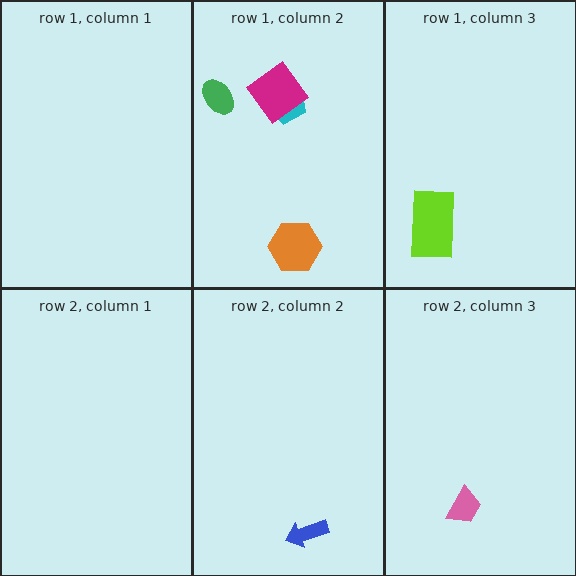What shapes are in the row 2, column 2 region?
The blue arrow.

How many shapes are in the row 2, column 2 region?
1.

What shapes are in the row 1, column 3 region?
The lime rectangle.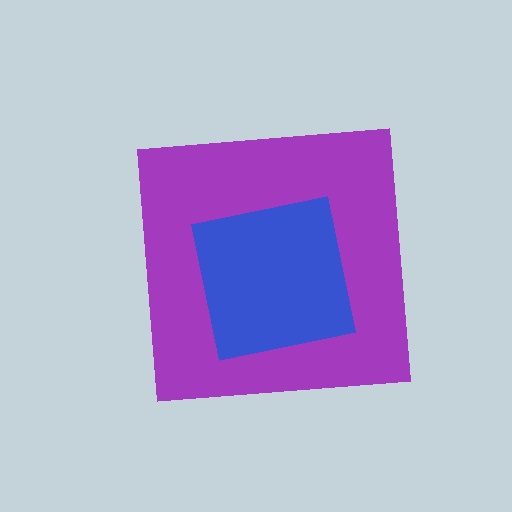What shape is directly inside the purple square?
The blue square.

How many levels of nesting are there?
2.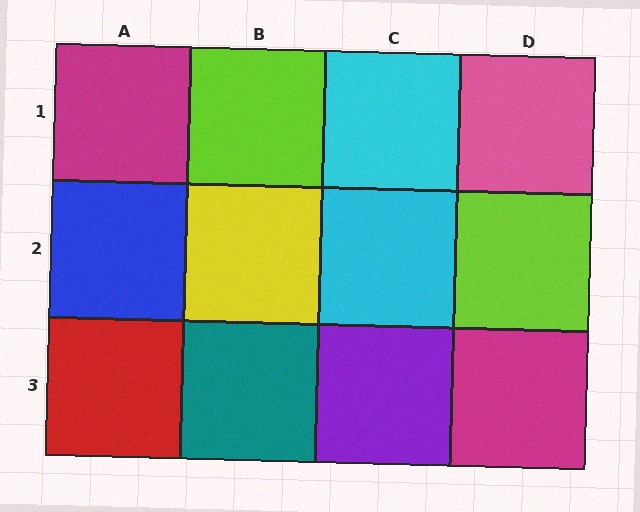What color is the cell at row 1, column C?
Cyan.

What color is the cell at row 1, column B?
Lime.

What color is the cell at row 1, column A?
Magenta.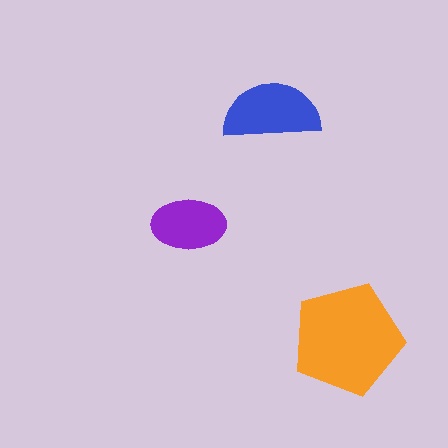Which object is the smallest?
The purple ellipse.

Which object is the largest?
The orange pentagon.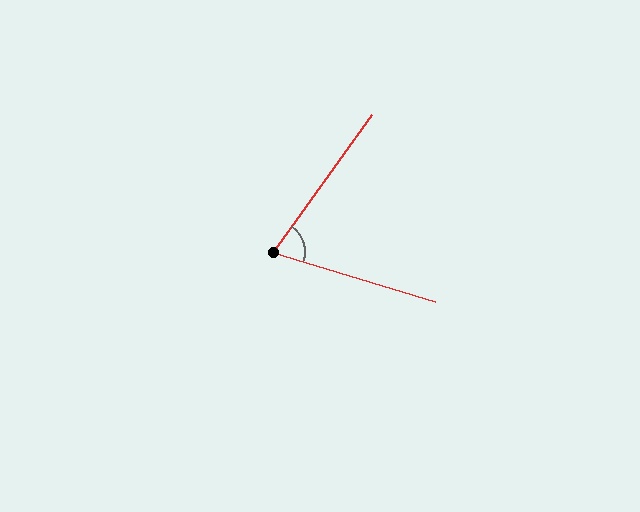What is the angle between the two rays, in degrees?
Approximately 71 degrees.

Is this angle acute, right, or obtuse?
It is acute.